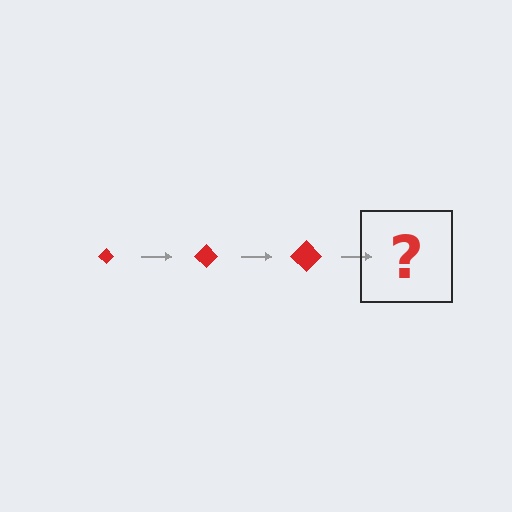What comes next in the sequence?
The next element should be a red diamond, larger than the previous one.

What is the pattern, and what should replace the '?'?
The pattern is that the diamond gets progressively larger each step. The '?' should be a red diamond, larger than the previous one.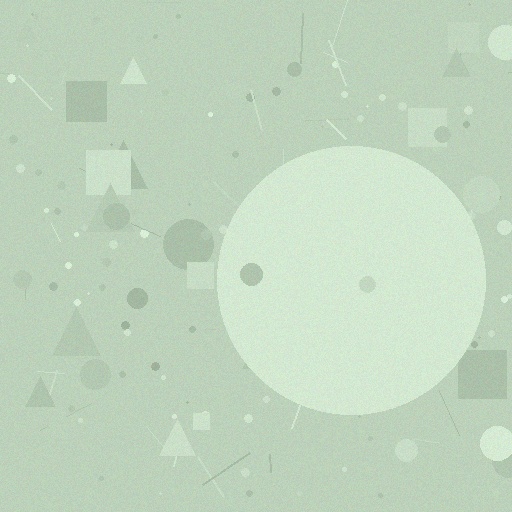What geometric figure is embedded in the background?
A circle is embedded in the background.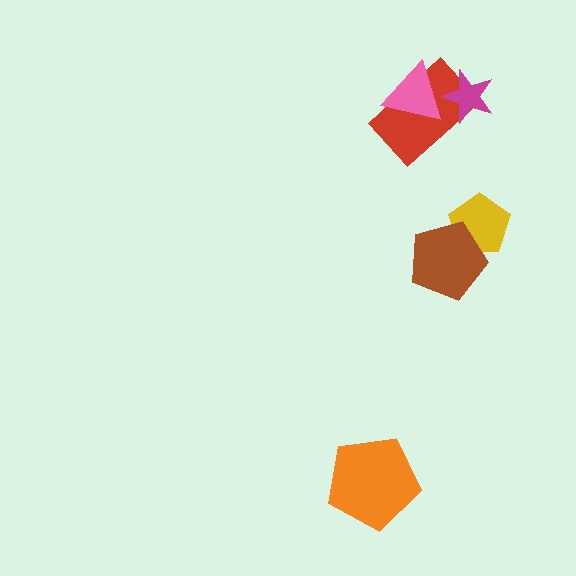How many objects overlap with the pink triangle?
2 objects overlap with the pink triangle.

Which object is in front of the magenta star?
The pink triangle is in front of the magenta star.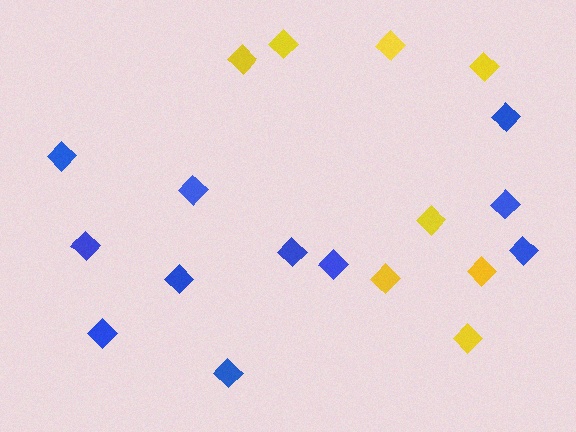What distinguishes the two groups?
There are 2 groups: one group of yellow diamonds (8) and one group of blue diamonds (11).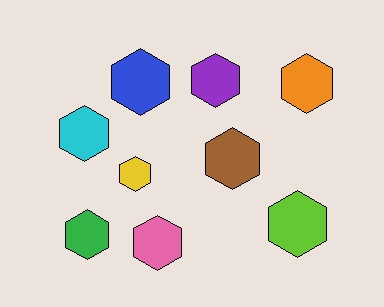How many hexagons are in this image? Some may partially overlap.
There are 9 hexagons.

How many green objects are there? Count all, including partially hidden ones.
There is 1 green object.